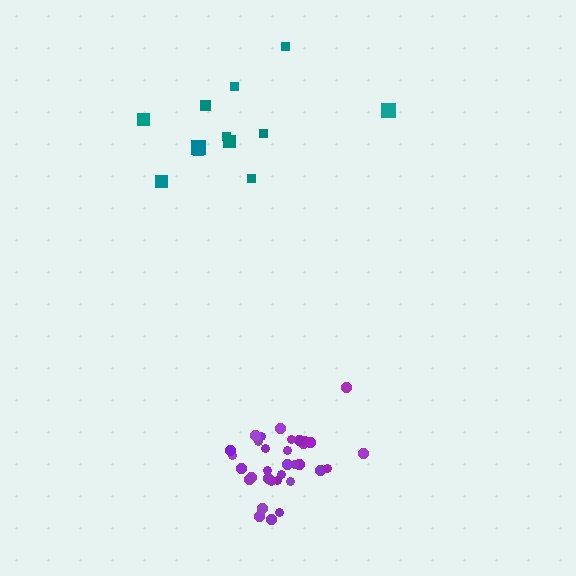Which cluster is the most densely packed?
Purple.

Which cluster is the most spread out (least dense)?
Teal.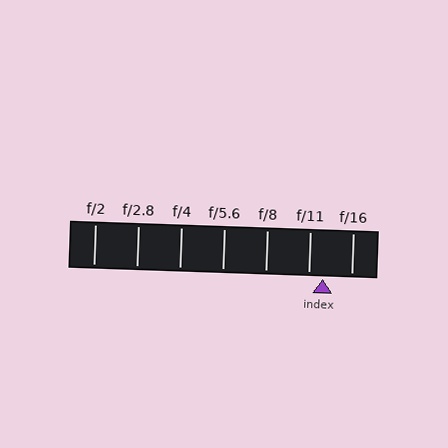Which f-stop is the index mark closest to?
The index mark is closest to f/11.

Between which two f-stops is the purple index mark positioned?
The index mark is between f/11 and f/16.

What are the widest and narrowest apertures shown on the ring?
The widest aperture shown is f/2 and the narrowest is f/16.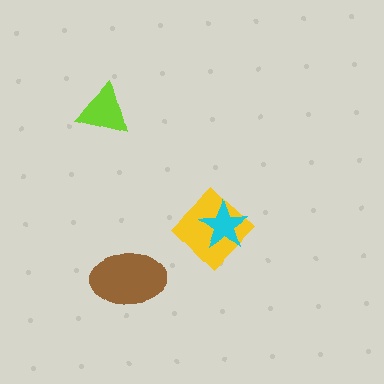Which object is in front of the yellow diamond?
The cyan star is in front of the yellow diamond.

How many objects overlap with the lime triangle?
0 objects overlap with the lime triangle.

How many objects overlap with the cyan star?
1 object overlaps with the cyan star.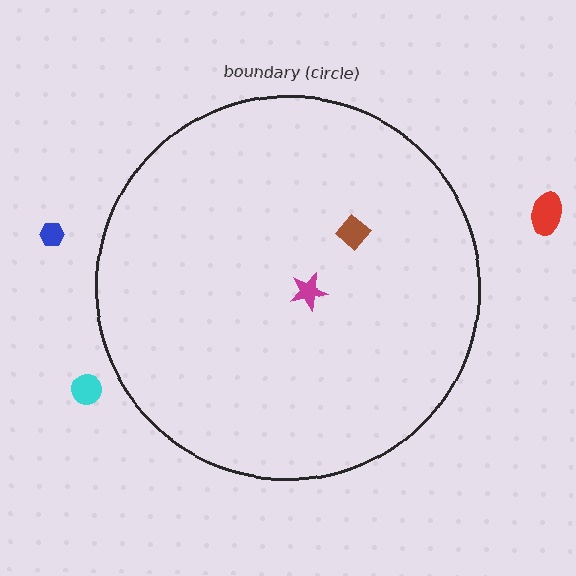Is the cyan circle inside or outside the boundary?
Outside.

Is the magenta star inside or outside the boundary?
Inside.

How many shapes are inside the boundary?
2 inside, 3 outside.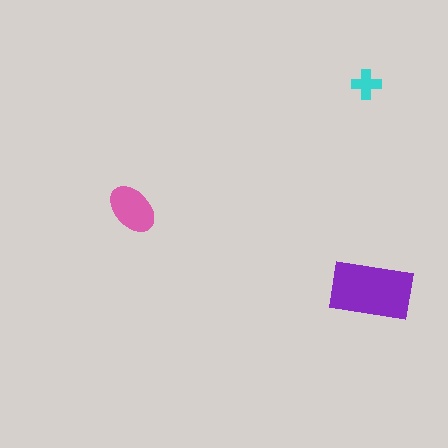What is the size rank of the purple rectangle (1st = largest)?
1st.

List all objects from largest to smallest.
The purple rectangle, the pink ellipse, the cyan cross.